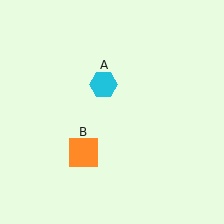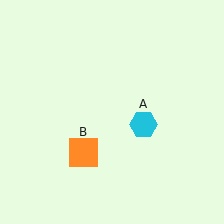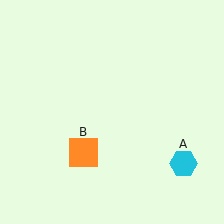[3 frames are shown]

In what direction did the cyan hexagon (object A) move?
The cyan hexagon (object A) moved down and to the right.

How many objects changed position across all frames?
1 object changed position: cyan hexagon (object A).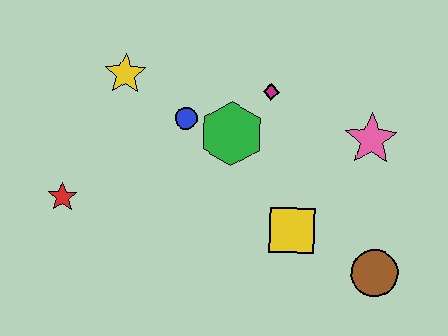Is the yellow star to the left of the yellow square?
Yes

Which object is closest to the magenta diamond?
The green hexagon is closest to the magenta diamond.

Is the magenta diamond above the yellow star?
No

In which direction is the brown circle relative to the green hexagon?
The brown circle is to the right of the green hexagon.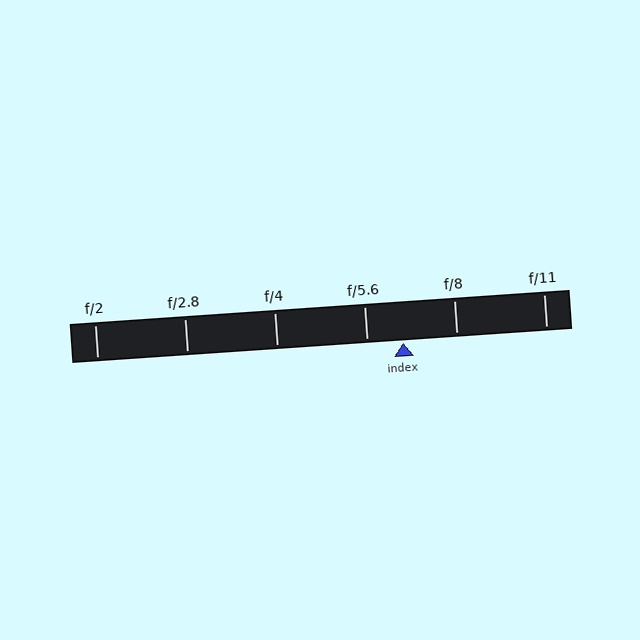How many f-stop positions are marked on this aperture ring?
There are 6 f-stop positions marked.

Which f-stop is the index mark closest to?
The index mark is closest to f/5.6.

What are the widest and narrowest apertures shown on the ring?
The widest aperture shown is f/2 and the narrowest is f/11.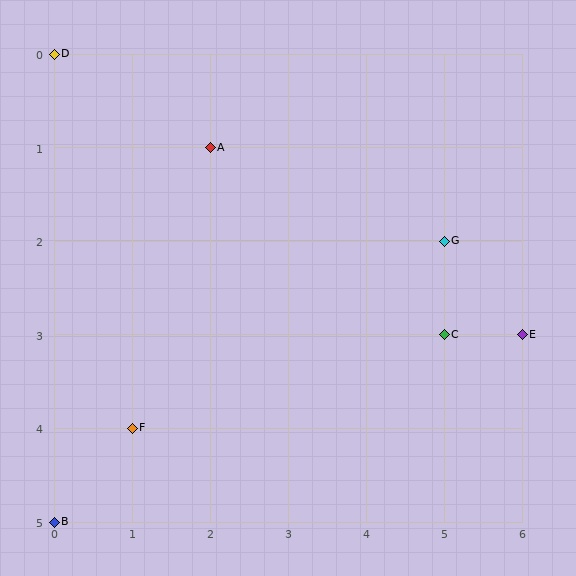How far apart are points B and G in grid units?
Points B and G are 5 columns and 3 rows apart (about 5.8 grid units diagonally).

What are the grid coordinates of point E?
Point E is at grid coordinates (6, 3).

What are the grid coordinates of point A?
Point A is at grid coordinates (2, 1).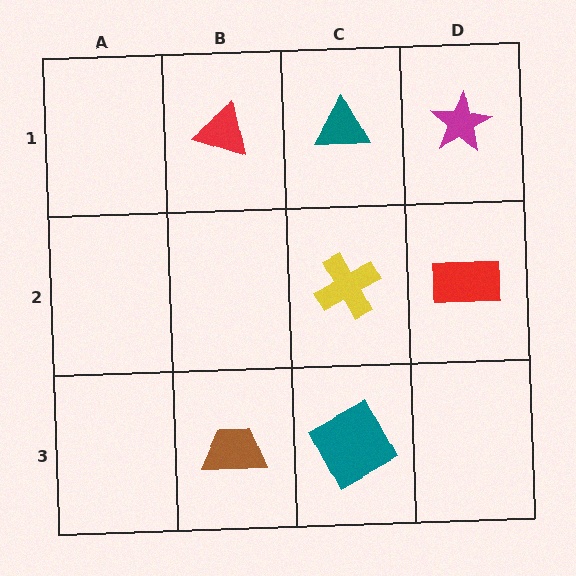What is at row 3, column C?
A teal square.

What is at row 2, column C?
A yellow cross.